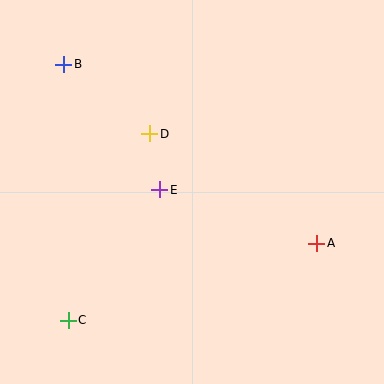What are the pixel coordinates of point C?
Point C is at (68, 320).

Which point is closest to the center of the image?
Point E at (160, 190) is closest to the center.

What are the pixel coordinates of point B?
Point B is at (64, 64).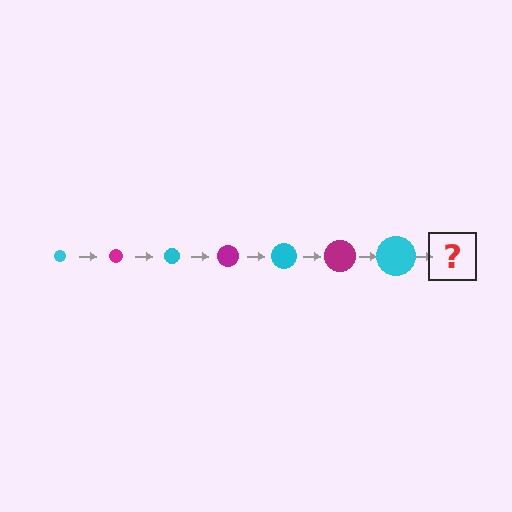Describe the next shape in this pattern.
It should be a magenta circle, larger than the previous one.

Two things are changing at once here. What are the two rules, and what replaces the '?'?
The two rules are that the circle grows larger each step and the color cycles through cyan and magenta. The '?' should be a magenta circle, larger than the previous one.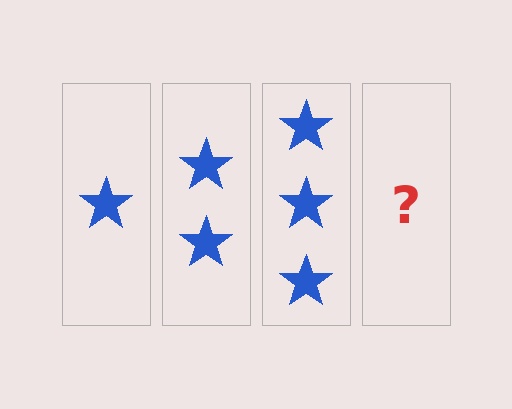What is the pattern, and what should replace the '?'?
The pattern is that each step adds one more star. The '?' should be 4 stars.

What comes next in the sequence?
The next element should be 4 stars.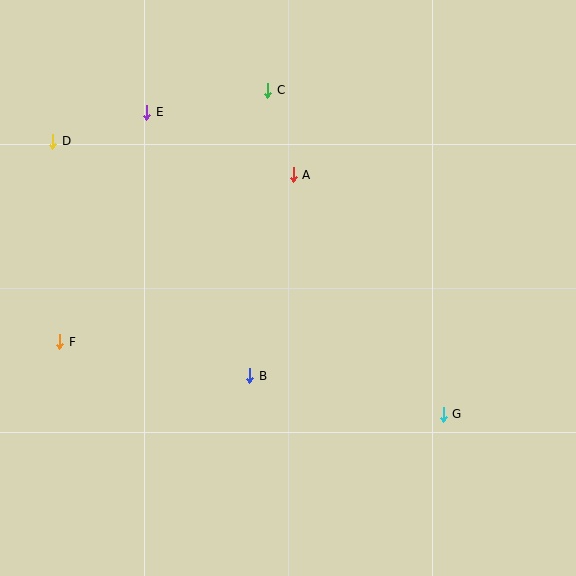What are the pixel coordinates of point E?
Point E is at (147, 112).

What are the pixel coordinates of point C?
Point C is at (268, 90).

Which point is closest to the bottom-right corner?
Point G is closest to the bottom-right corner.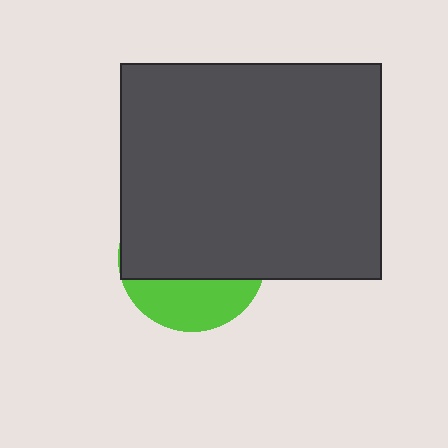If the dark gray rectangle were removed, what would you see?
You would see the complete lime circle.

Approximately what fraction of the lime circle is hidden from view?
Roughly 68% of the lime circle is hidden behind the dark gray rectangle.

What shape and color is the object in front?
The object in front is a dark gray rectangle.